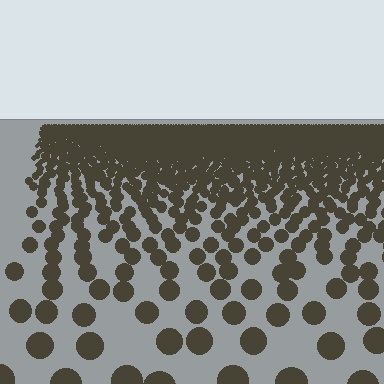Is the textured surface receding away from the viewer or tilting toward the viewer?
The surface is receding away from the viewer. Texture elements get smaller and denser toward the top.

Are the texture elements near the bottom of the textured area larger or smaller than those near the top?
Larger. Near the bottom, elements are closer to the viewer and appear at a bigger on-screen size.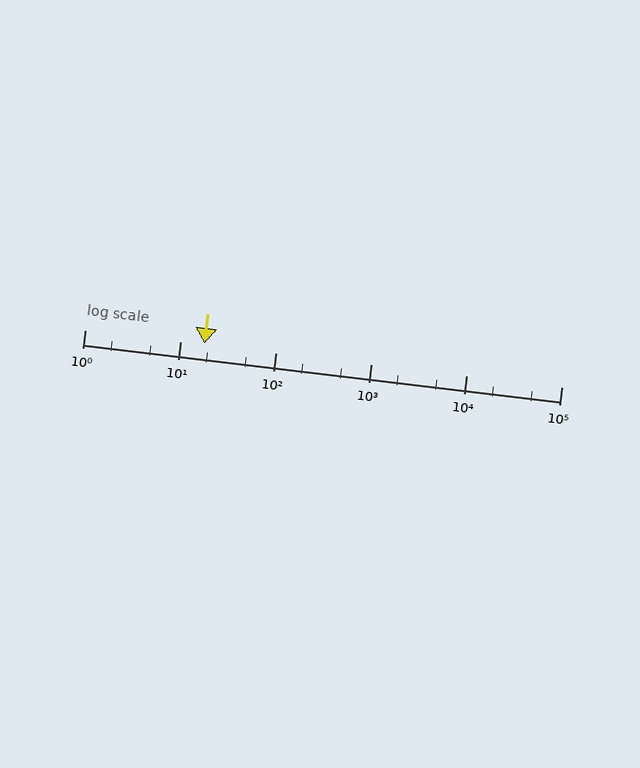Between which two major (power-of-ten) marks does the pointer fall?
The pointer is between 10 and 100.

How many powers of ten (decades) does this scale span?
The scale spans 5 decades, from 1 to 100000.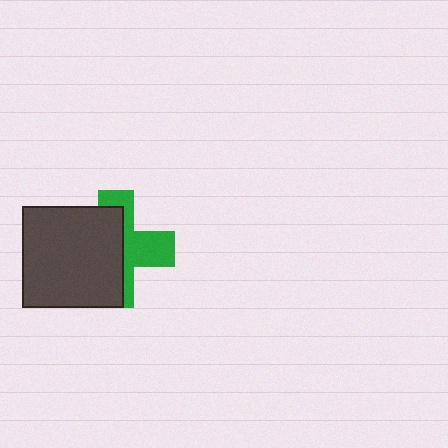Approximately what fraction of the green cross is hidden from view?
Roughly 57% of the green cross is hidden behind the dark gray square.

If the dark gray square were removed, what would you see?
You would see the complete green cross.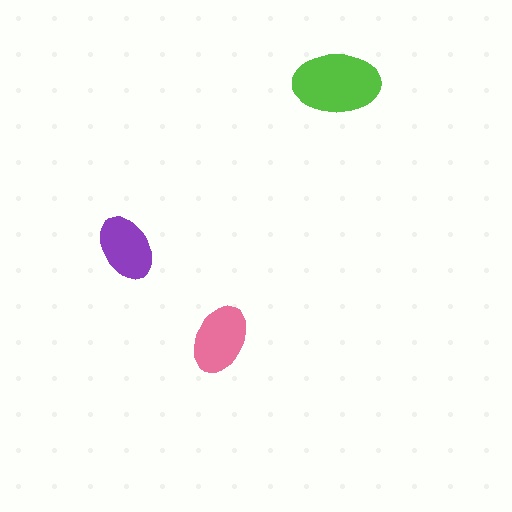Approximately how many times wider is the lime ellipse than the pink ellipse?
About 1.5 times wider.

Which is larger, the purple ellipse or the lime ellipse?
The lime one.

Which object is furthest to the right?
The lime ellipse is rightmost.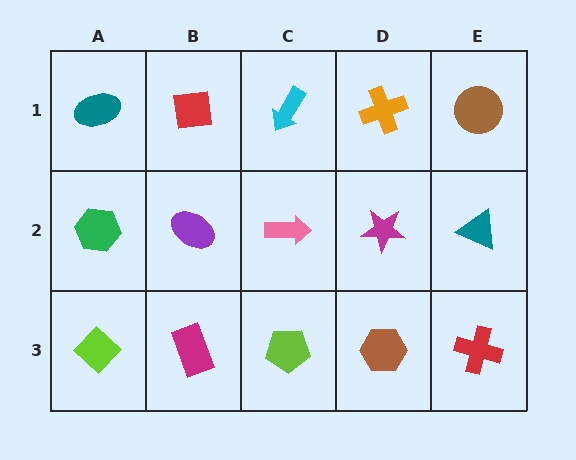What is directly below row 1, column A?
A green hexagon.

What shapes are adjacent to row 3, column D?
A magenta star (row 2, column D), a lime pentagon (row 3, column C), a red cross (row 3, column E).